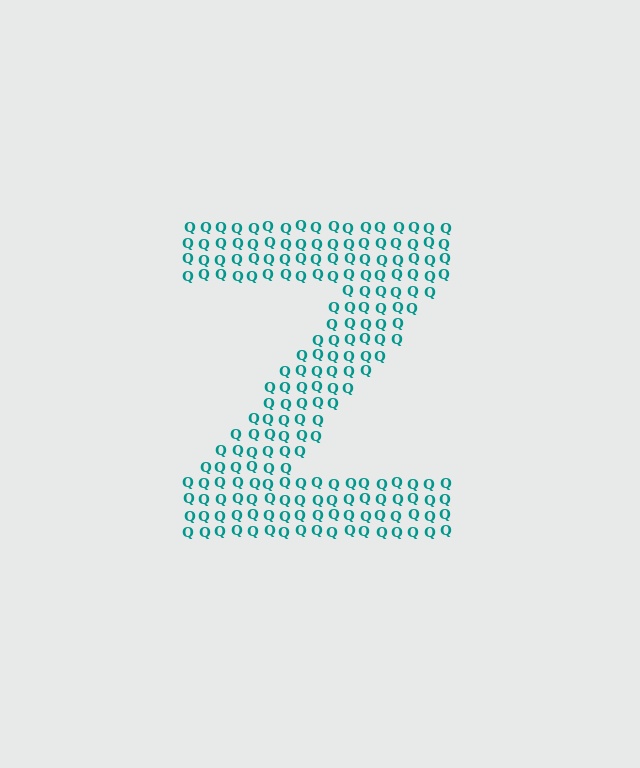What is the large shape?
The large shape is the letter Z.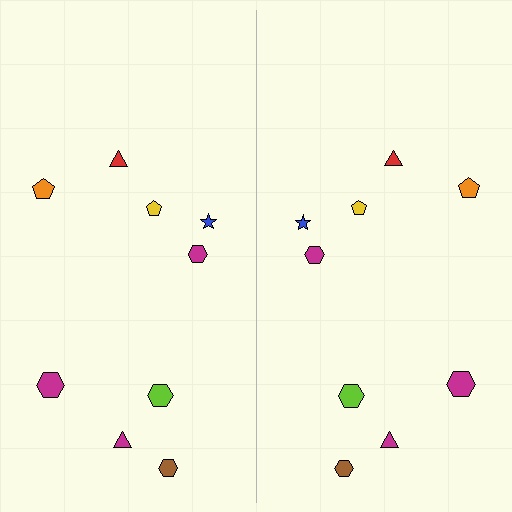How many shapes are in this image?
There are 18 shapes in this image.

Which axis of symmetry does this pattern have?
The pattern has a vertical axis of symmetry running through the center of the image.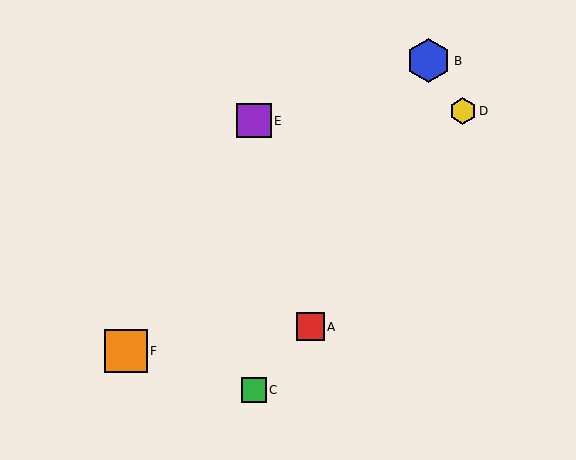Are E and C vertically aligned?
Yes, both are at x≈254.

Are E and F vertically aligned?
No, E is at x≈254 and F is at x≈126.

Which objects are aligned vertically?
Objects C, E are aligned vertically.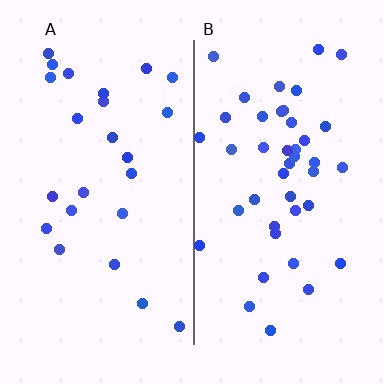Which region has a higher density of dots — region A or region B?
B (the right).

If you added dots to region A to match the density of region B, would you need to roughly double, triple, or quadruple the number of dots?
Approximately double.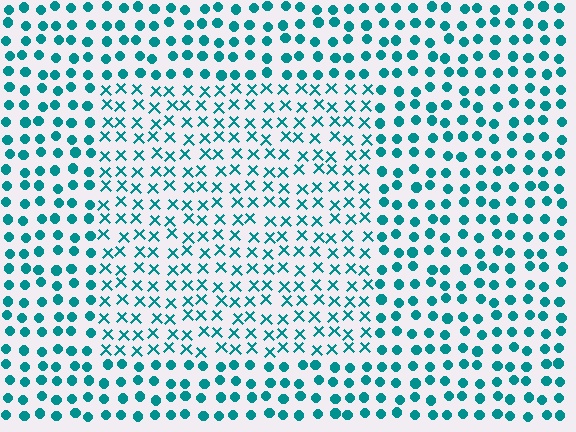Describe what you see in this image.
The image is filled with small teal elements arranged in a uniform grid. A rectangle-shaped region contains X marks, while the surrounding area contains circles. The boundary is defined purely by the change in element shape.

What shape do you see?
I see a rectangle.